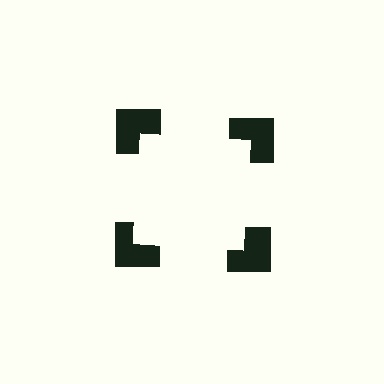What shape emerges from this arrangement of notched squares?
An illusory square — its edges are inferred from the aligned wedge cuts in the notched squares, not physically drawn.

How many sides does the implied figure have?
4 sides.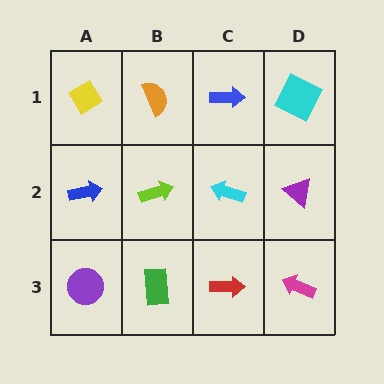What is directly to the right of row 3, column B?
A red arrow.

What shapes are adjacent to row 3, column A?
A blue arrow (row 2, column A), a green rectangle (row 3, column B).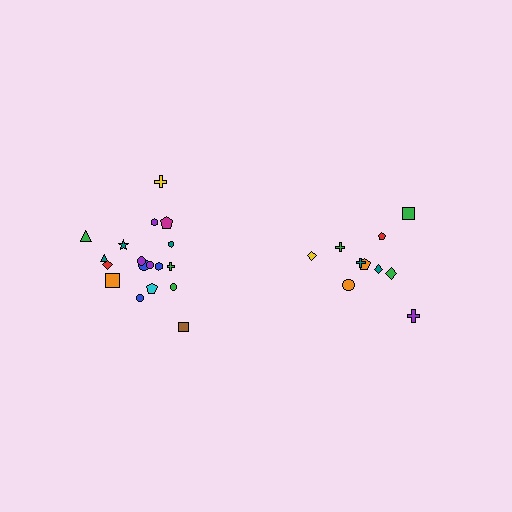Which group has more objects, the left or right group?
The left group.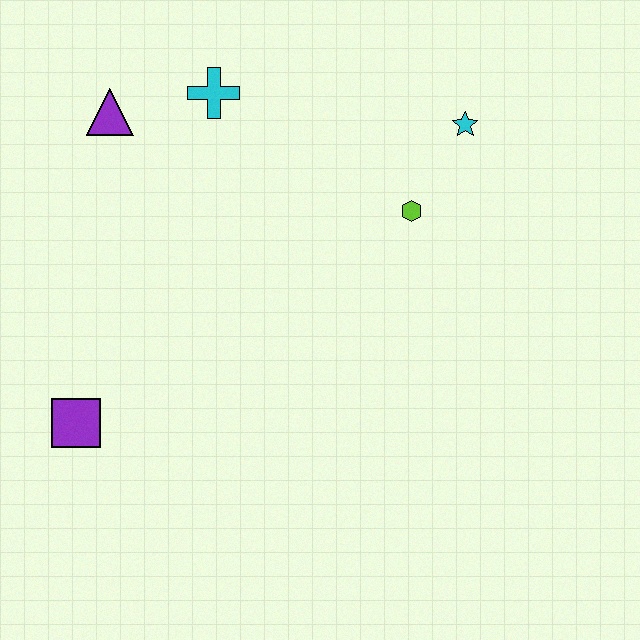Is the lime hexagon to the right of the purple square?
Yes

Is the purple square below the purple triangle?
Yes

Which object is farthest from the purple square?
The cyan star is farthest from the purple square.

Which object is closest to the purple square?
The purple triangle is closest to the purple square.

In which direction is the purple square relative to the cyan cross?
The purple square is below the cyan cross.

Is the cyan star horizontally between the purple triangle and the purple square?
No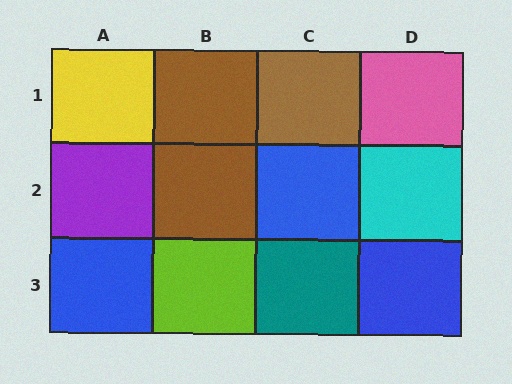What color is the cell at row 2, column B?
Brown.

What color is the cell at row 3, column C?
Teal.